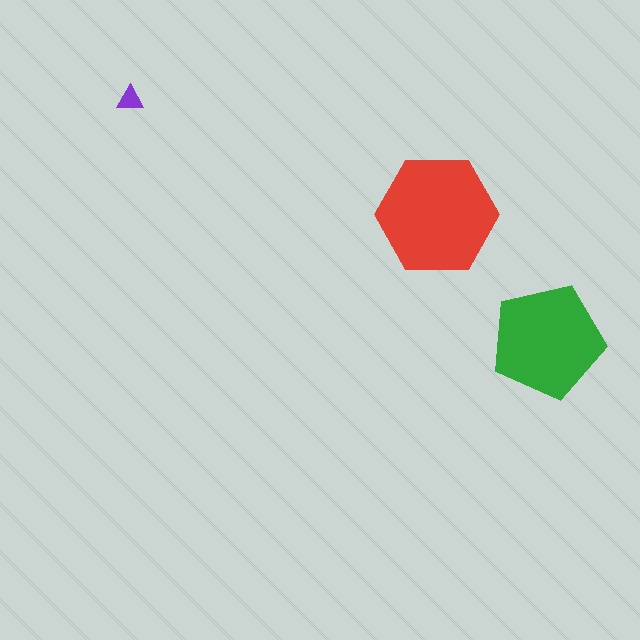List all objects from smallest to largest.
The purple triangle, the green pentagon, the red hexagon.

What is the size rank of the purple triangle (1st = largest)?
3rd.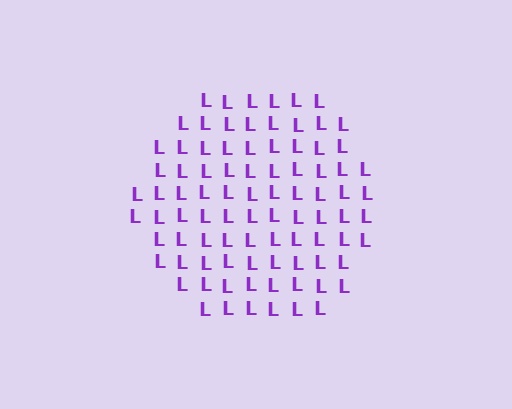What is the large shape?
The large shape is a circle.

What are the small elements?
The small elements are letter L's.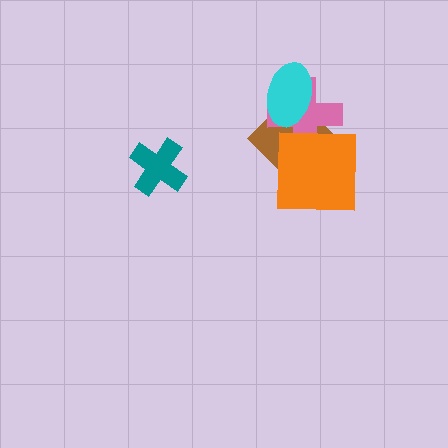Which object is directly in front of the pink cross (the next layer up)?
The orange square is directly in front of the pink cross.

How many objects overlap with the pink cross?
3 objects overlap with the pink cross.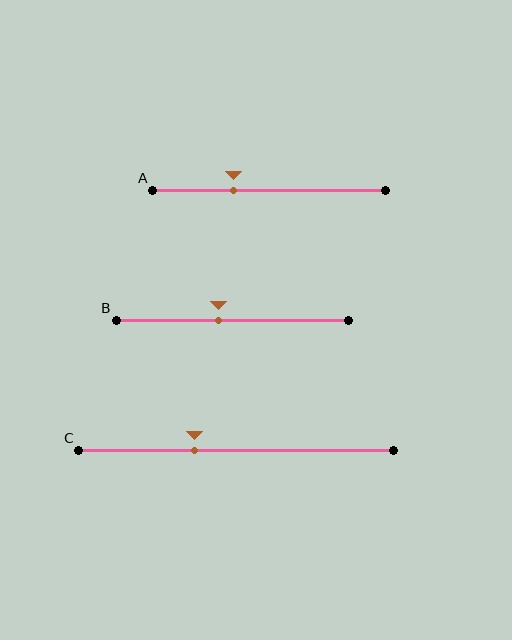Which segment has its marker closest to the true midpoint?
Segment B has its marker closest to the true midpoint.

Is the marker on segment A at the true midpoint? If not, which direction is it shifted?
No, the marker on segment A is shifted to the left by about 15% of the segment length.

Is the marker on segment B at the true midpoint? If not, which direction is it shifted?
No, the marker on segment B is shifted to the left by about 6% of the segment length.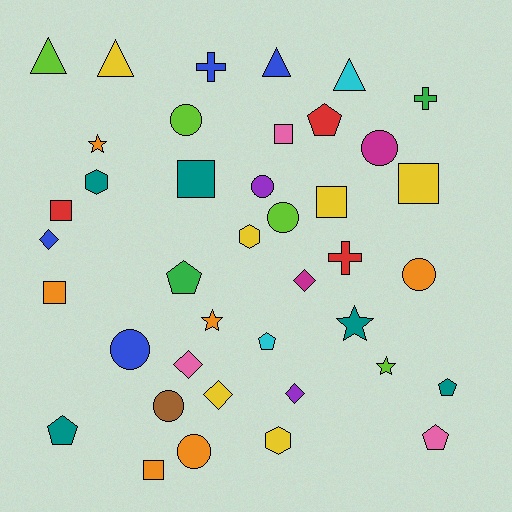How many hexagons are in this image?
There are 3 hexagons.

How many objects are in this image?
There are 40 objects.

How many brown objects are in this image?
There is 1 brown object.